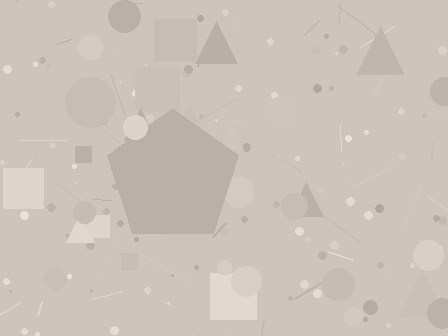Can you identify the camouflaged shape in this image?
The camouflaged shape is a pentagon.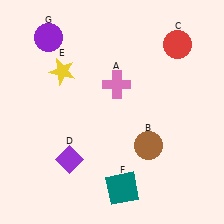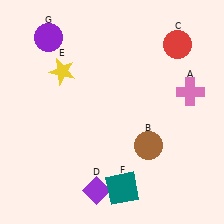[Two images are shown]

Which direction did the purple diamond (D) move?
The purple diamond (D) moved down.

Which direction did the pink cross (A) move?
The pink cross (A) moved right.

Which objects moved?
The objects that moved are: the pink cross (A), the purple diamond (D).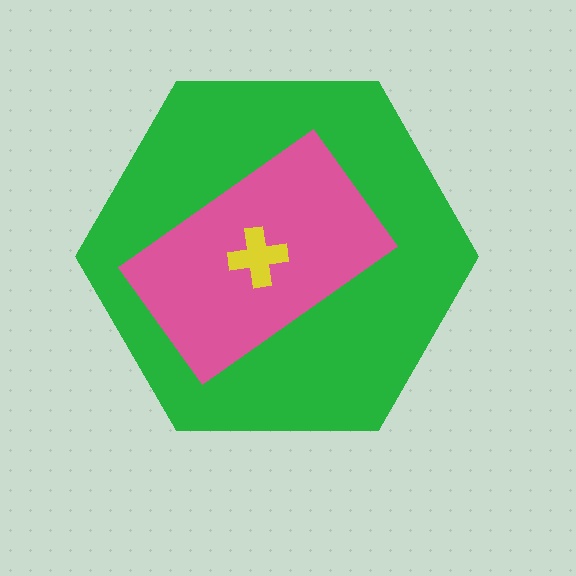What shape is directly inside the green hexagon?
The pink rectangle.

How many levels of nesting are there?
3.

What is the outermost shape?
The green hexagon.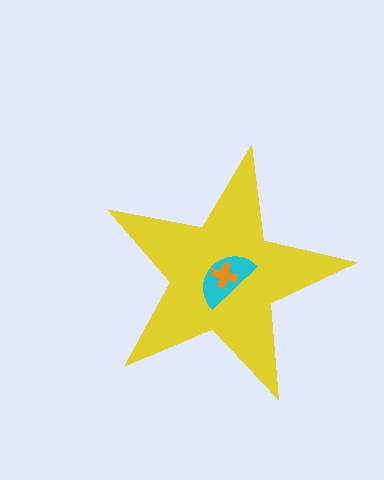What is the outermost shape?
The yellow star.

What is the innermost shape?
The orange cross.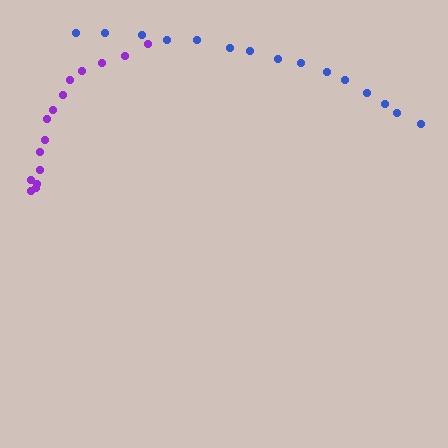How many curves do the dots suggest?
There are 2 distinct paths.